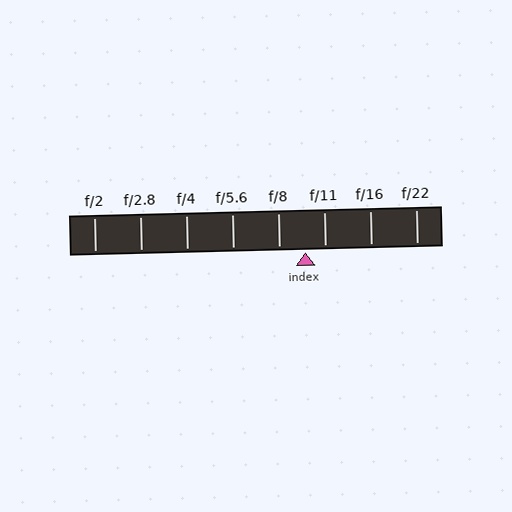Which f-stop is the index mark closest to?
The index mark is closest to f/11.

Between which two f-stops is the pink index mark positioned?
The index mark is between f/8 and f/11.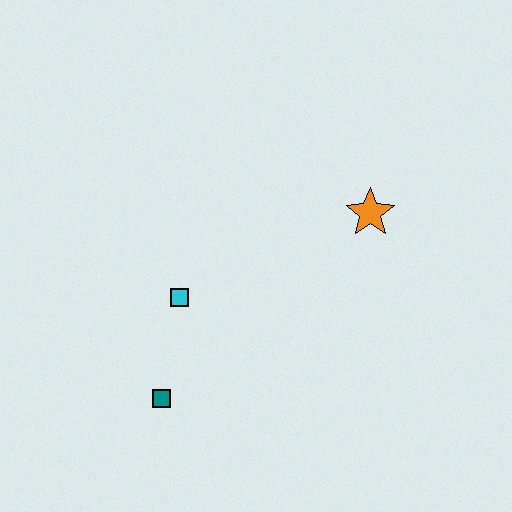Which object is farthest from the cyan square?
The orange star is farthest from the cyan square.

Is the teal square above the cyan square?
No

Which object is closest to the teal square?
The cyan square is closest to the teal square.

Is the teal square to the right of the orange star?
No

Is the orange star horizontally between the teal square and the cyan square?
No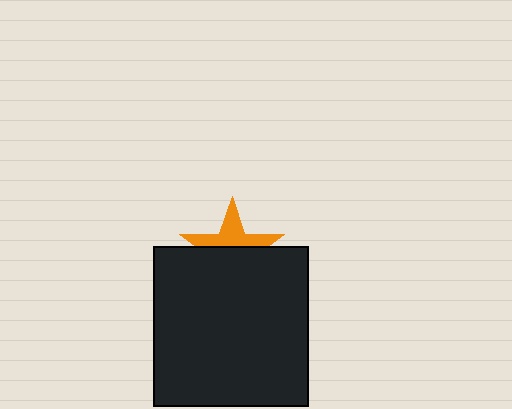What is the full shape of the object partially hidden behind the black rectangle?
The partially hidden object is an orange star.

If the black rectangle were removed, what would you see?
You would see the complete orange star.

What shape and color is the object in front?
The object in front is a black rectangle.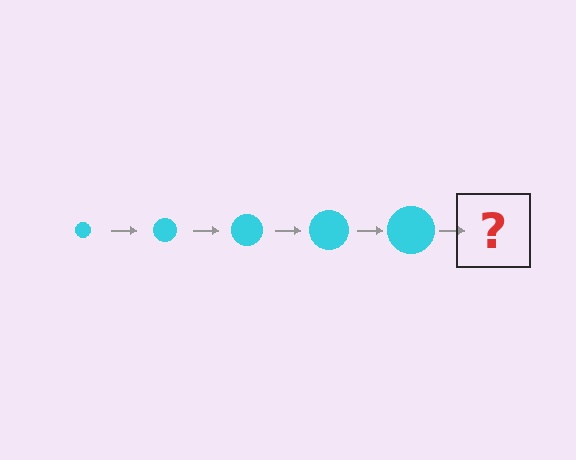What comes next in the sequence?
The next element should be a cyan circle, larger than the previous one.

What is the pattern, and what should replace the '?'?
The pattern is that the circle gets progressively larger each step. The '?' should be a cyan circle, larger than the previous one.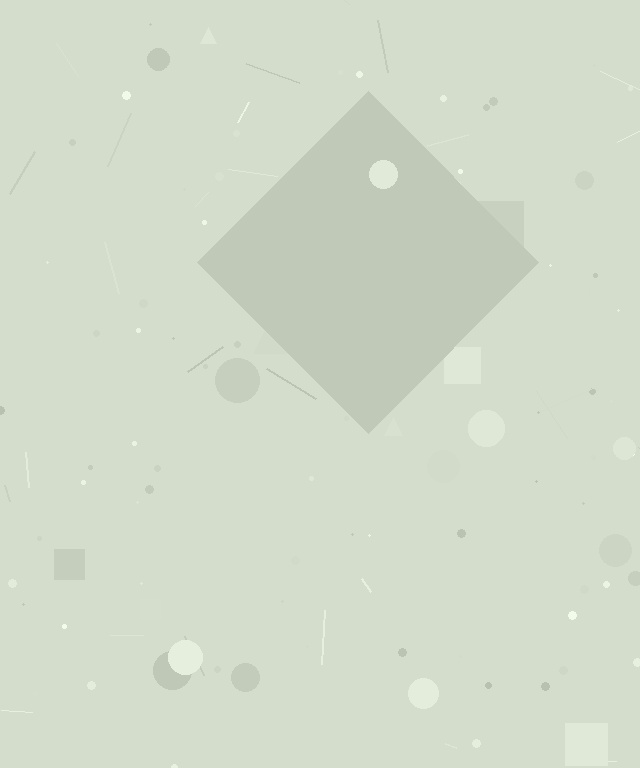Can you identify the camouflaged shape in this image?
The camouflaged shape is a diamond.